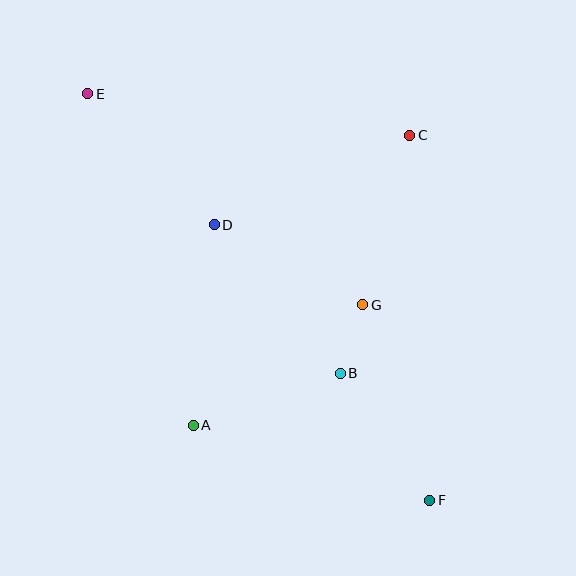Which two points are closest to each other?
Points B and G are closest to each other.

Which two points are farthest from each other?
Points E and F are farthest from each other.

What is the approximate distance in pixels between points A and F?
The distance between A and F is approximately 248 pixels.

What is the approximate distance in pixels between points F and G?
The distance between F and G is approximately 207 pixels.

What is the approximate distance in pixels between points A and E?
The distance between A and E is approximately 348 pixels.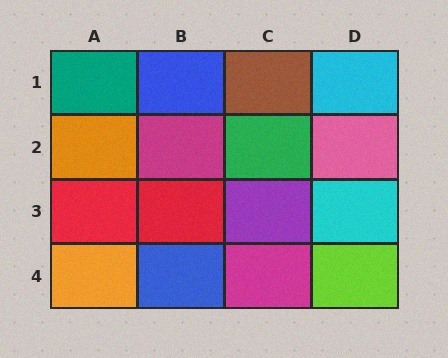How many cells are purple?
1 cell is purple.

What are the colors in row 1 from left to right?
Teal, blue, brown, cyan.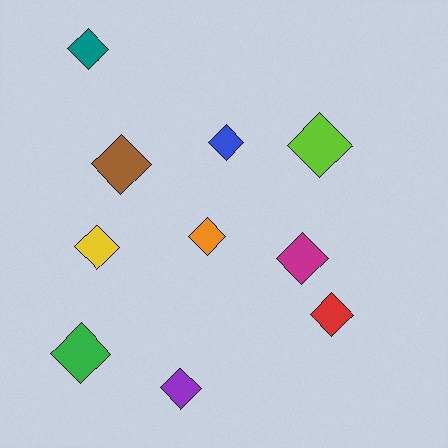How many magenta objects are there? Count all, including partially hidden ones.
There is 1 magenta object.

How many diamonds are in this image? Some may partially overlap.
There are 10 diamonds.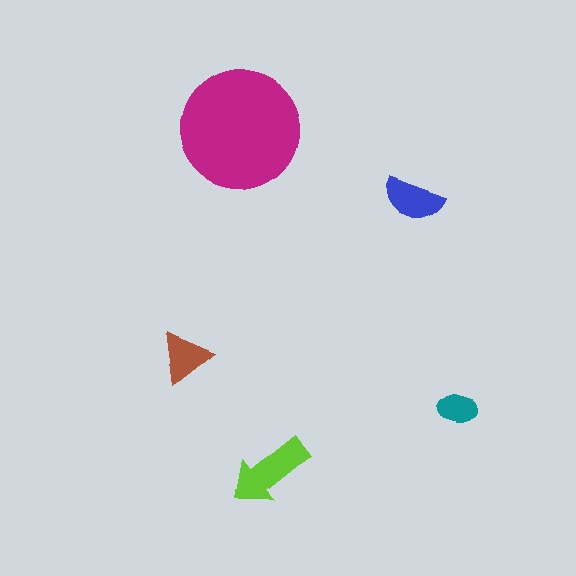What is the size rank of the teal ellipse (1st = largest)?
5th.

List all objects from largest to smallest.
The magenta circle, the lime arrow, the blue semicircle, the brown triangle, the teal ellipse.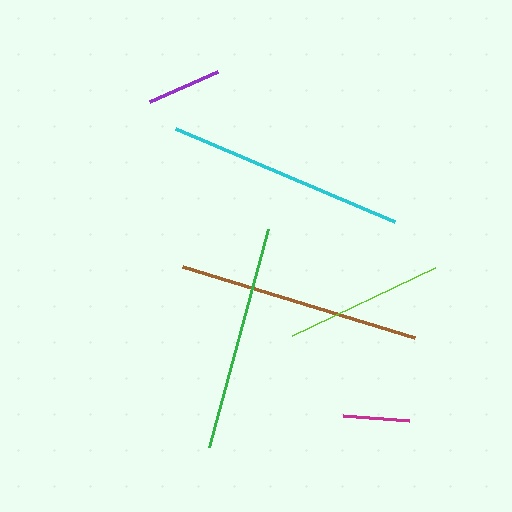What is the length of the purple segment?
The purple segment is approximately 74 pixels long.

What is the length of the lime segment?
The lime segment is approximately 158 pixels long.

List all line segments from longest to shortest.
From longest to shortest: brown, cyan, green, lime, purple, magenta.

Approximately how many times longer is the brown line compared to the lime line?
The brown line is approximately 1.5 times the length of the lime line.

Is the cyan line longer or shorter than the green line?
The cyan line is longer than the green line.